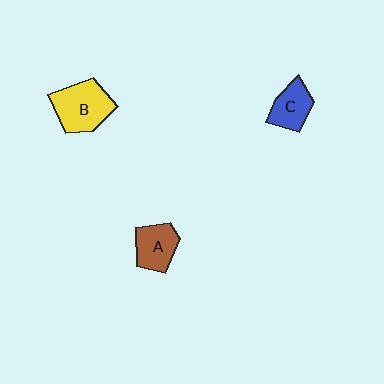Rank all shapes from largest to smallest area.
From largest to smallest: B (yellow), A (brown), C (blue).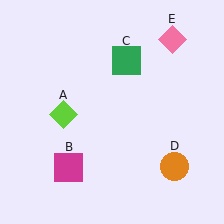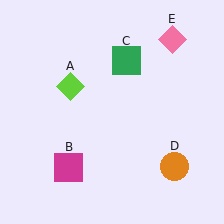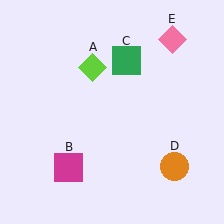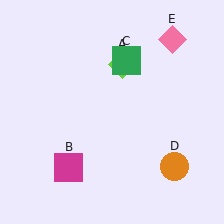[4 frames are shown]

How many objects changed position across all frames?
1 object changed position: lime diamond (object A).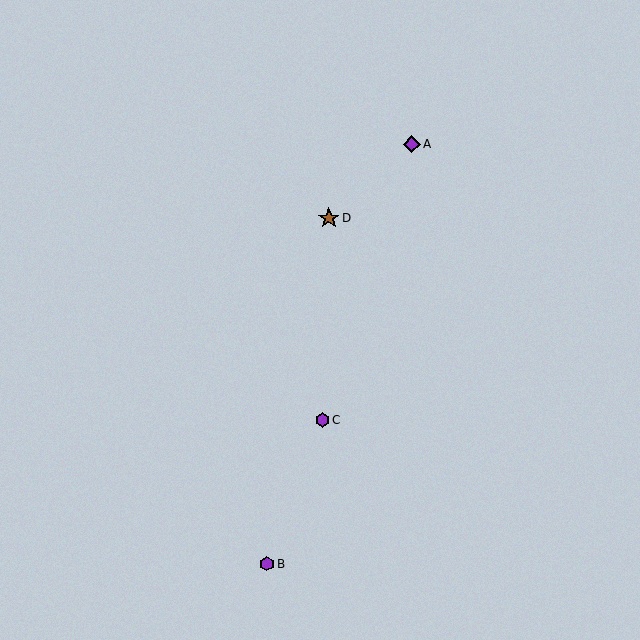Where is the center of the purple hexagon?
The center of the purple hexagon is at (267, 564).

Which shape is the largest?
The brown star (labeled D) is the largest.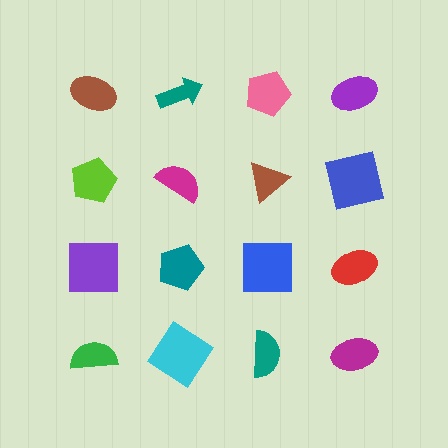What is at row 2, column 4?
A blue square.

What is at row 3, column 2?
A teal pentagon.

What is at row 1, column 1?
A brown ellipse.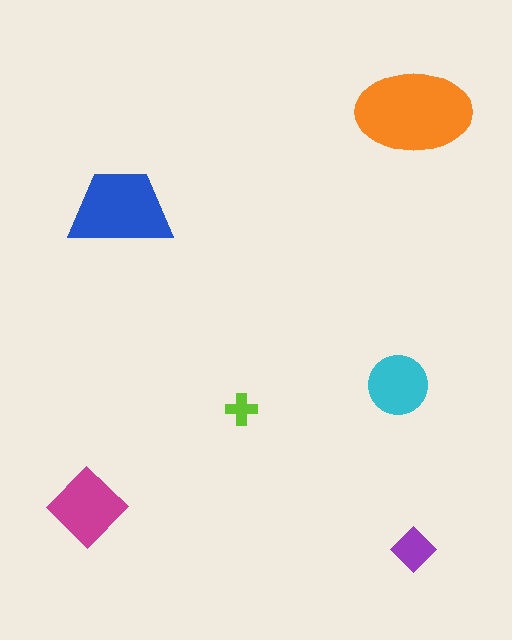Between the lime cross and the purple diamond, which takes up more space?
The purple diamond.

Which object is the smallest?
The lime cross.